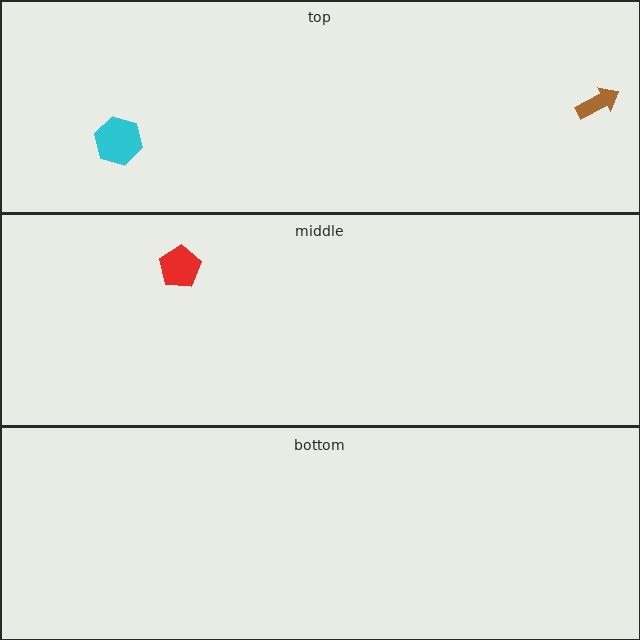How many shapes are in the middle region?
1.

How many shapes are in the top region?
2.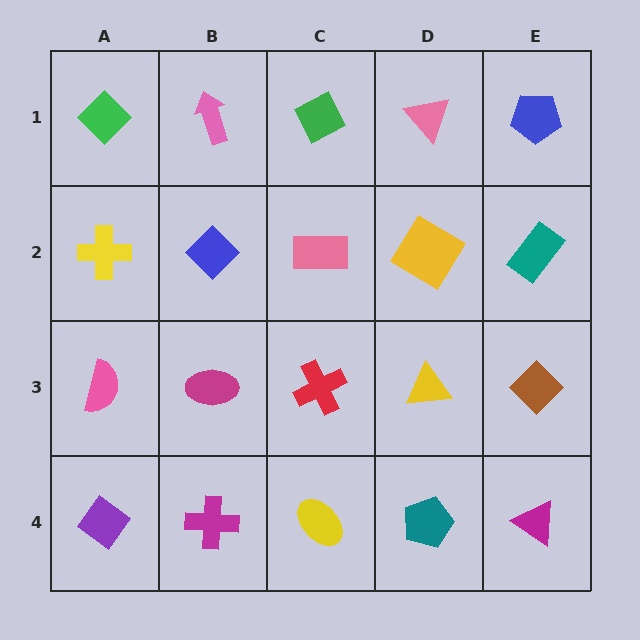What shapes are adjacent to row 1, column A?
A yellow cross (row 2, column A), a pink arrow (row 1, column B).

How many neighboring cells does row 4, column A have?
2.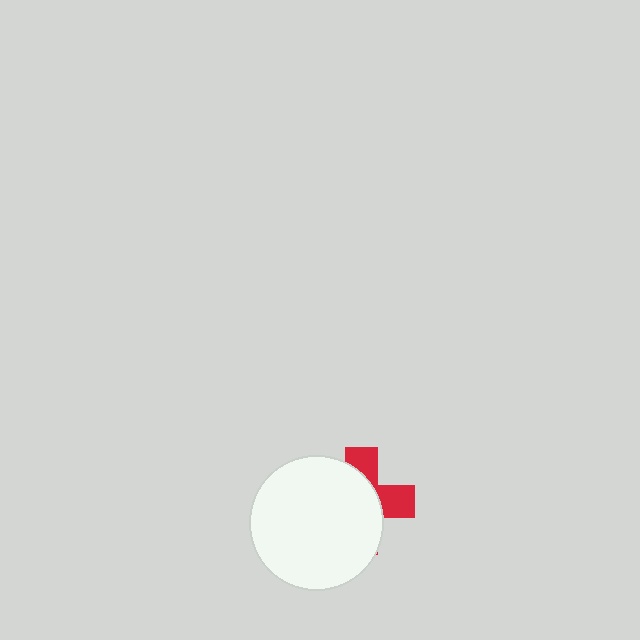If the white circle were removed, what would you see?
You would see the complete red cross.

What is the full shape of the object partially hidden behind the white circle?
The partially hidden object is a red cross.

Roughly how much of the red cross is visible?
A small part of it is visible (roughly 33%).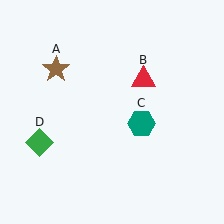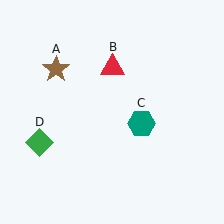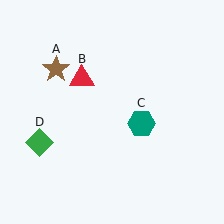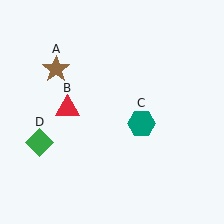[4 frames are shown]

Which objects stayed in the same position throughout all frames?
Brown star (object A) and teal hexagon (object C) and green diamond (object D) remained stationary.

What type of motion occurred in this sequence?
The red triangle (object B) rotated counterclockwise around the center of the scene.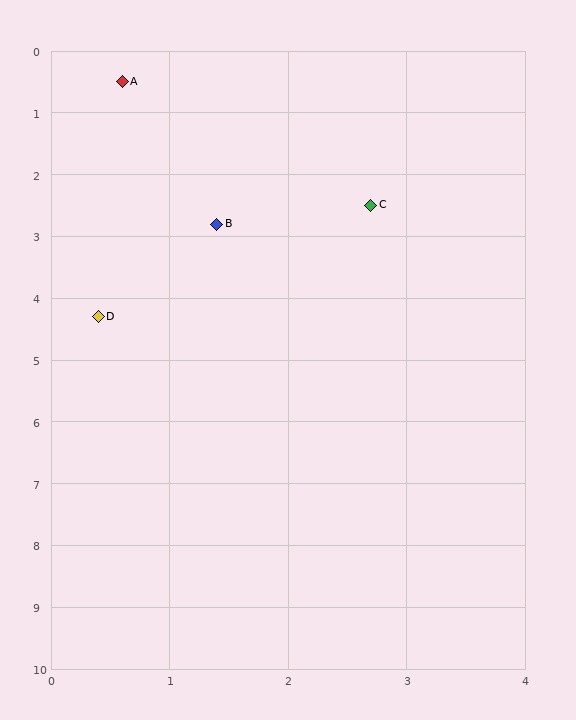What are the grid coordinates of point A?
Point A is at approximately (0.6, 0.5).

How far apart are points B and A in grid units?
Points B and A are about 2.4 grid units apart.